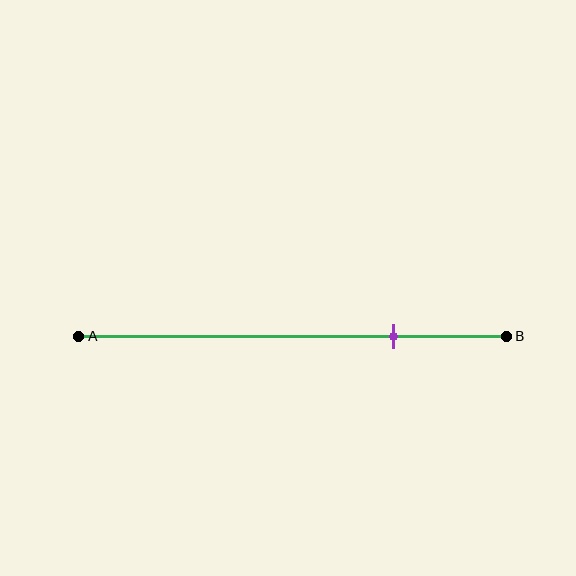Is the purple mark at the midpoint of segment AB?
No, the mark is at about 75% from A, not at the 50% midpoint.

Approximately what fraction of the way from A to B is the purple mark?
The purple mark is approximately 75% of the way from A to B.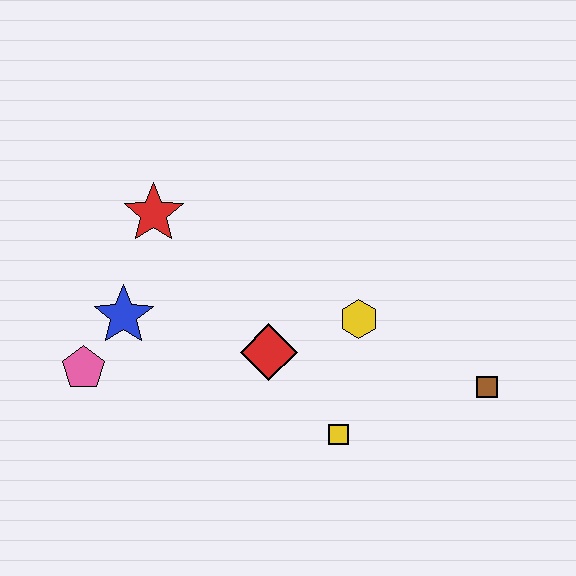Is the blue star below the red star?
Yes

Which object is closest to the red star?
The blue star is closest to the red star.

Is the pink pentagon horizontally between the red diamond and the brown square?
No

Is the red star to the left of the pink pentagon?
No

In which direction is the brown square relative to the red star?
The brown square is to the right of the red star.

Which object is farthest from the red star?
The brown square is farthest from the red star.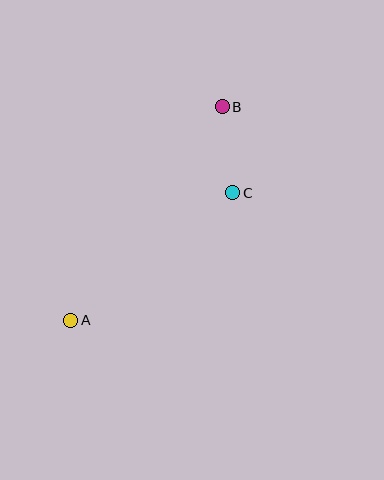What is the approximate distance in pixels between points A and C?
The distance between A and C is approximately 206 pixels.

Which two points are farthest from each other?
Points A and B are farthest from each other.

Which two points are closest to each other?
Points B and C are closest to each other.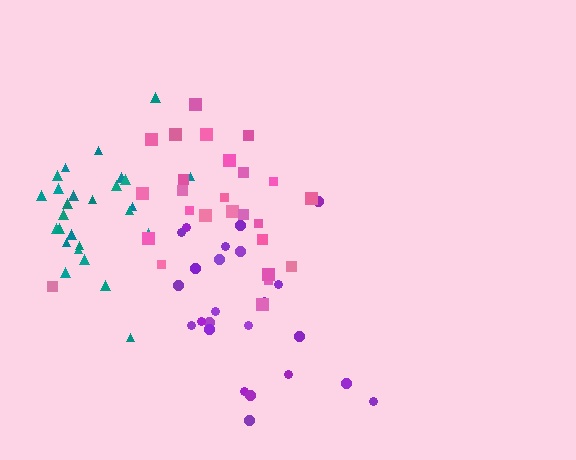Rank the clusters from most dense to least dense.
teal, pink, purple.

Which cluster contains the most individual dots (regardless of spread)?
Teal (27).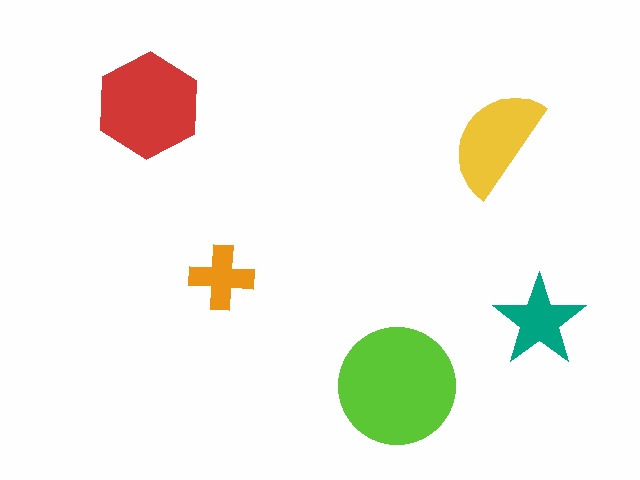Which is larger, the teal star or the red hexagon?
The red hexagon.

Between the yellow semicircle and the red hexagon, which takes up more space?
The red hexagon.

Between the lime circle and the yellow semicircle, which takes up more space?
The lime circle.